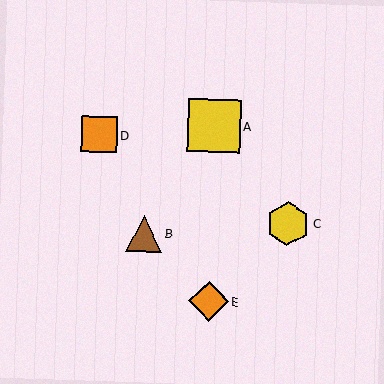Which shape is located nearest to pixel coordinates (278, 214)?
The yellow hexagon (labeled C) at (288, 224) is nearest to that location.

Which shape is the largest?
The yellow square (labeled A) is the largest.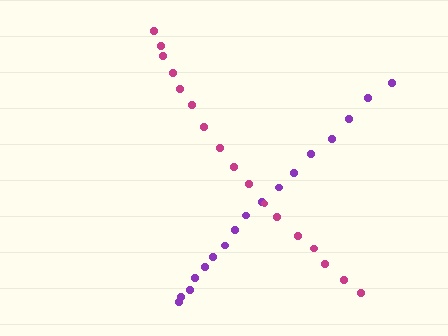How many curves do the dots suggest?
There are 2 distinct paths.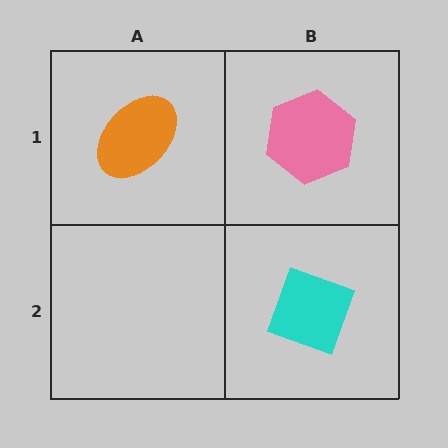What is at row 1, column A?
An orange ellipse.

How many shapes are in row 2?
1 shape.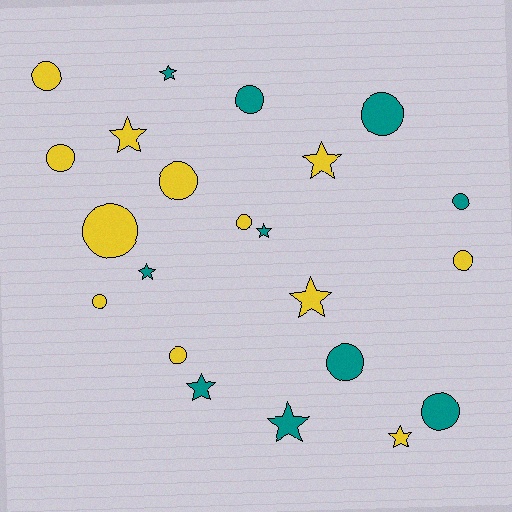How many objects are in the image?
There are 22 objects.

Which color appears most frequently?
Yellow, with 12 objects.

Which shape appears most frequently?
Circle, with 13 objects.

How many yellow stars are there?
There are 4 yellow stars.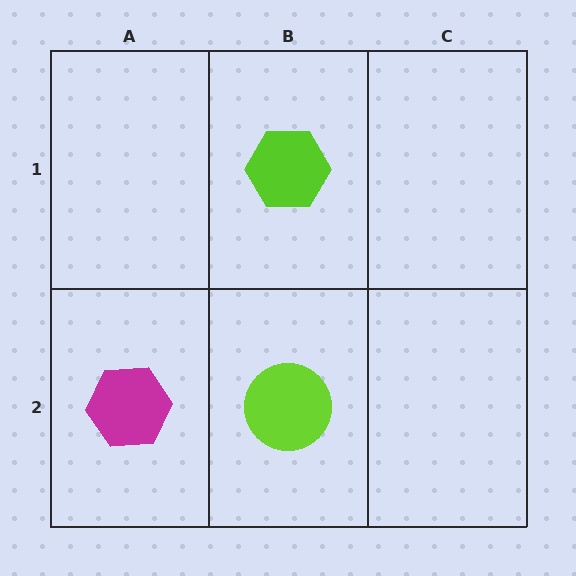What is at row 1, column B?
A lime hexagon.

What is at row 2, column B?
A lime circle.